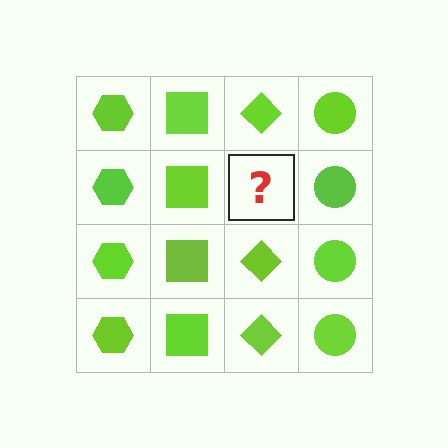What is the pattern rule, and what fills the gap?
The rule is that each column has a consistent shape. The gap should be filled with a lime diamond.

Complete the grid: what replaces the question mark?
The question mark should be replaced with a lime diamond.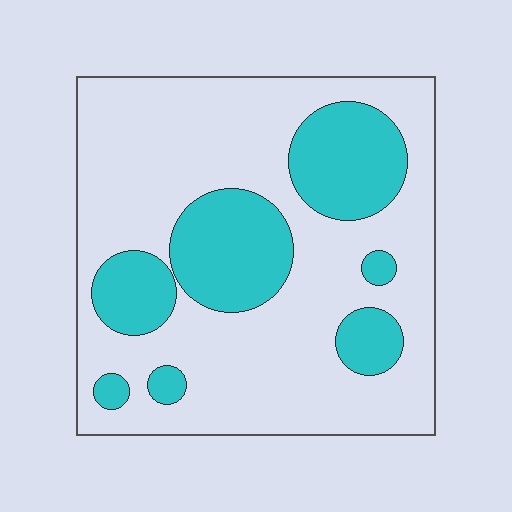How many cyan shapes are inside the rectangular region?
7.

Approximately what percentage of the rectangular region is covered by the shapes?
Approximately 30%.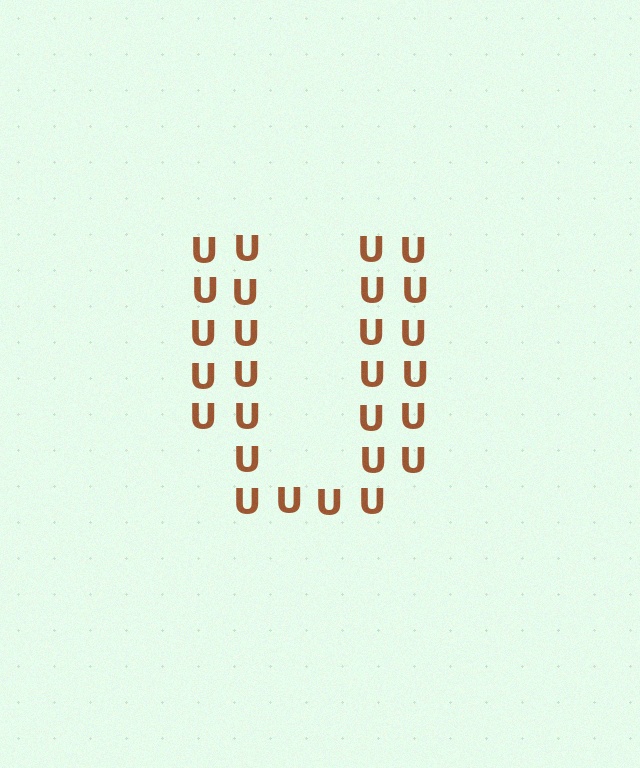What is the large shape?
The large shape is the letter U.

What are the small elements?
The small elements are letter U's.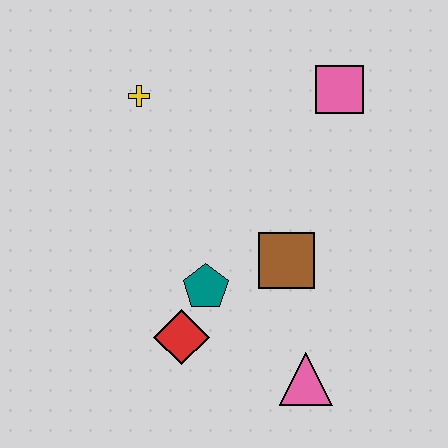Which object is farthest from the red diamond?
The pink square is farthest from the red diamond.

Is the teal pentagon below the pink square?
Yes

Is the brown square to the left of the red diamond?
No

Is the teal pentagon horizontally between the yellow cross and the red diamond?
No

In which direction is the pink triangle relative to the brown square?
The pink triangle is below the brown square.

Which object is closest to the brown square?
The teal pentagon is closest to the brown square.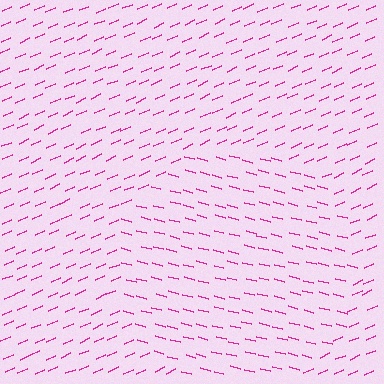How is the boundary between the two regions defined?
The boundary is defined purely by a change in line orientation (approximately 38 degrees difference). All lines are the same color and thickness.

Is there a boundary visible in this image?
Yes, there is a texture boundary formed by a change in line orientation.